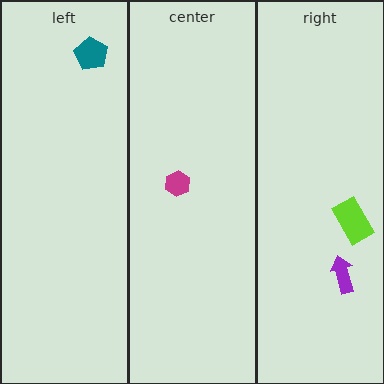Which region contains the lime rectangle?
The right region.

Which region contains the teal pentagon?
The left region.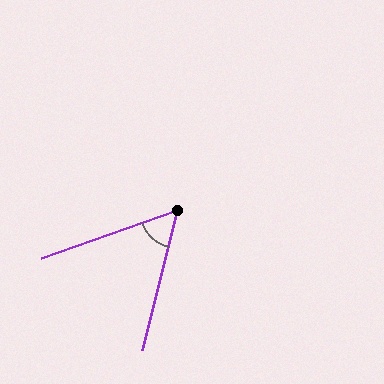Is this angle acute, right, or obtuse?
It is acute.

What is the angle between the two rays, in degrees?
Approximately 57 degrees.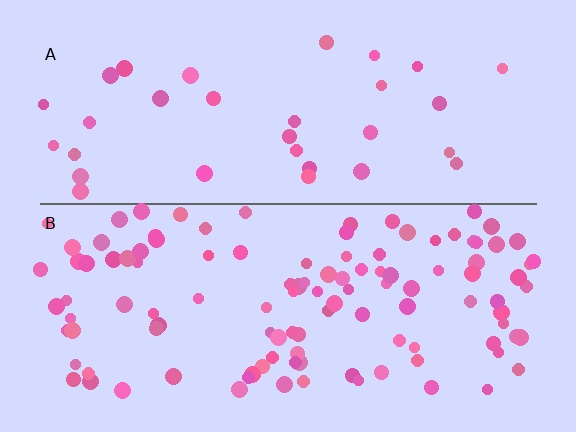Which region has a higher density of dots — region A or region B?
B (the bottom).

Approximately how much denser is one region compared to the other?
Approximately 3.4× — region B over region A.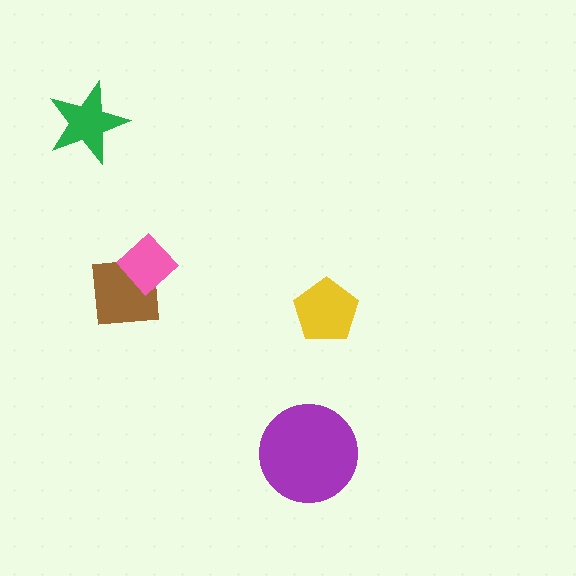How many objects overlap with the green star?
0 objects overlap with the green star.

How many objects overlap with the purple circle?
0 objects overlap with the purple circle.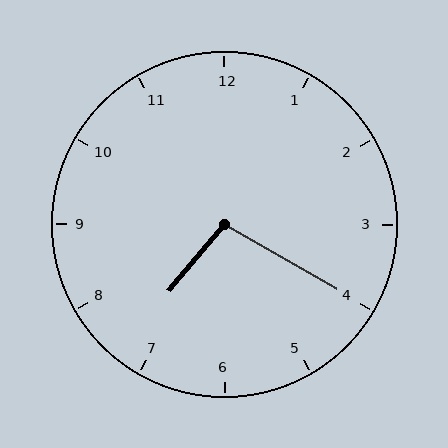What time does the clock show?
7:20.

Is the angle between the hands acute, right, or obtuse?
It is obtuse.